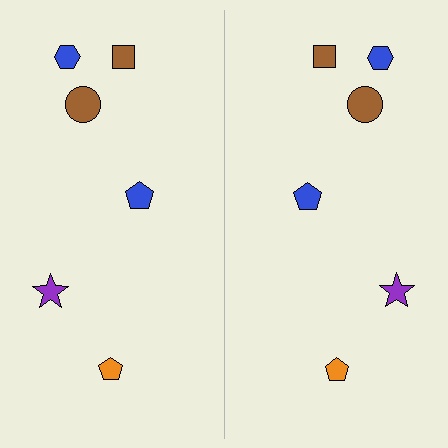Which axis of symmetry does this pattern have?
The pattern has a vertical axis of symmetry running through the center of the image.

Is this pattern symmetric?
Yes, this pattern has bilateral (reflection) symmetry.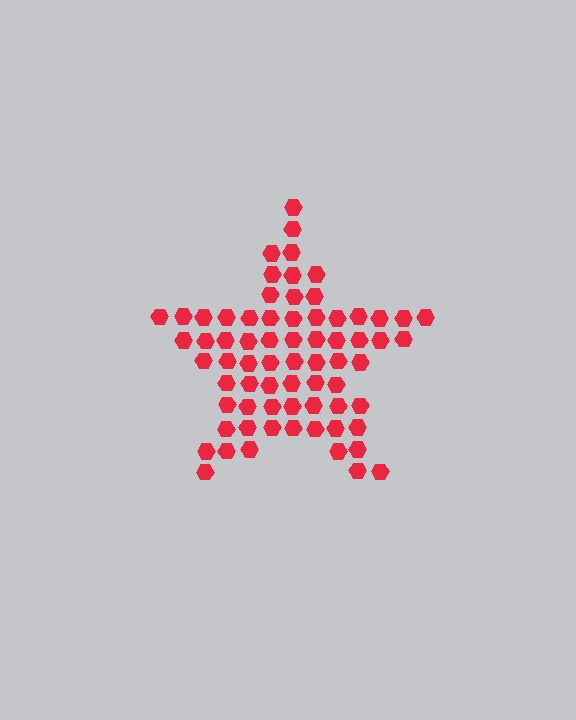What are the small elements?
The small elements are hexagons.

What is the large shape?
The large shape is a star.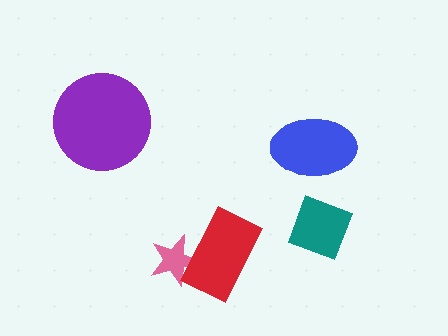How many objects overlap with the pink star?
1 object overlaps with the pink star.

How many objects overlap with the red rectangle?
1 object overlaps with the red rectangle.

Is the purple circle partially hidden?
No, no other shape covers it.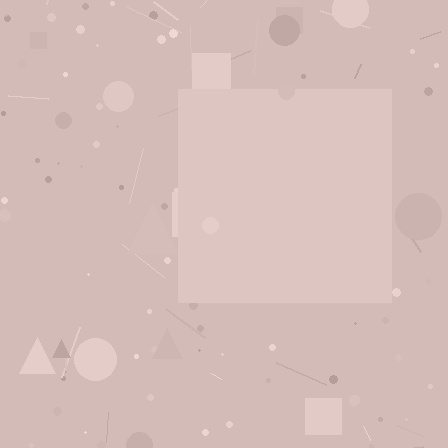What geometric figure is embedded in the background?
A square is embedded in the background.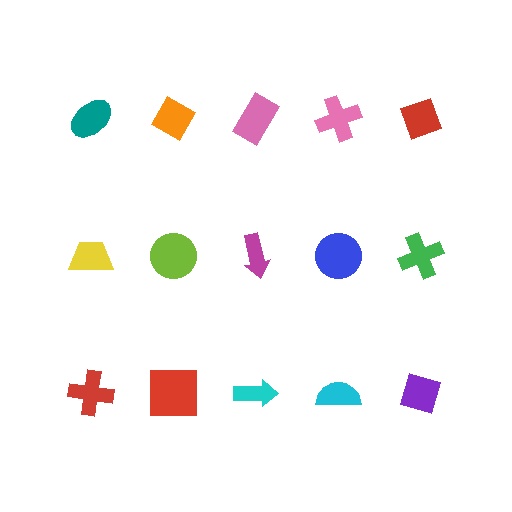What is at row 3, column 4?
A cyan semicircle.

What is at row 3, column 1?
A red cross.